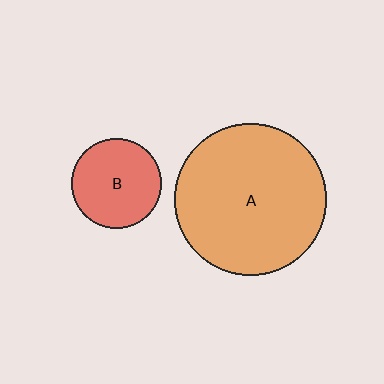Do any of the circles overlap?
No, none of the circles overlap.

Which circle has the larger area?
Circle A (orange).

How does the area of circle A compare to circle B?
Approximately 2.9 times.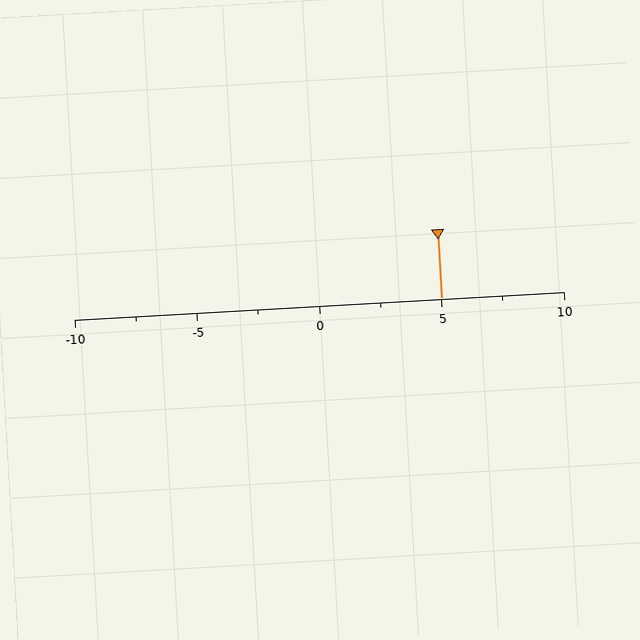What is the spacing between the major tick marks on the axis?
The major ticks are spaced 5 apart.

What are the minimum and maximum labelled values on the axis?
The axis runs from -10 to 10.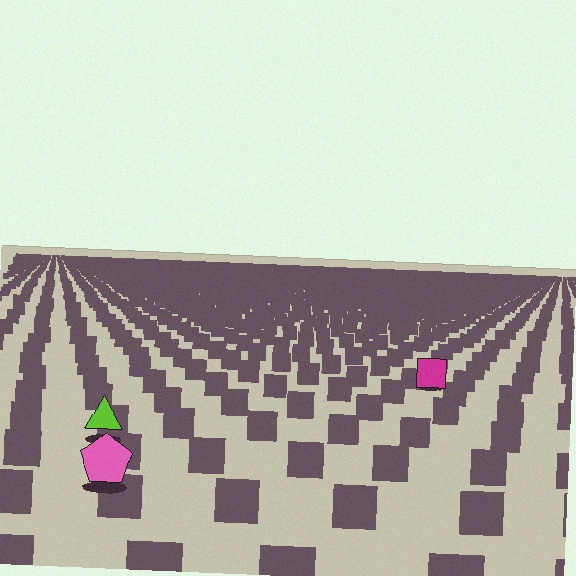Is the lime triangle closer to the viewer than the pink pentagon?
No. The pink pentagon is closer — you can tell from the texture gradient: the ground texture is coarser near it.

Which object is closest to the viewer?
The pink pentagon is closest. The texture marks near it are larger and more spread out.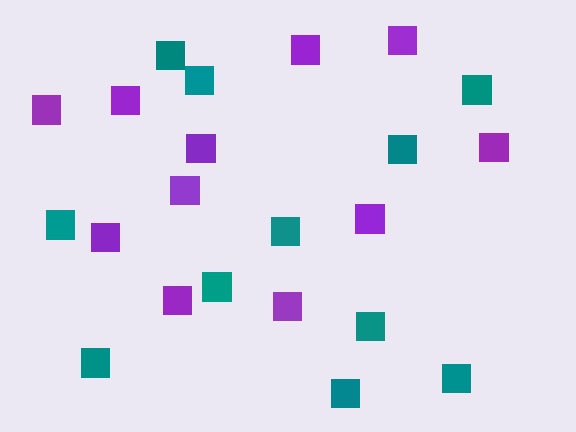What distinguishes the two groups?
There are 2 groups: one group of teal squares (11) and one group of purple squares (11).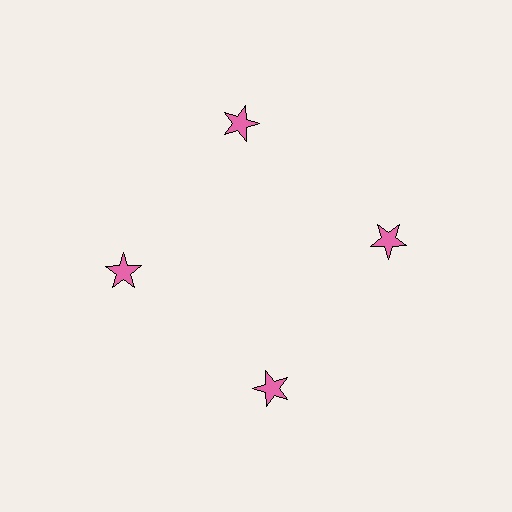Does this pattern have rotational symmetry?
Yes, this pattern has 4-fold rotational symmetry. It looks the same after rotating 90 degrees around the center.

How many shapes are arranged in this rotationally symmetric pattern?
There are 4 shapes, arranged in 4 groups of 1.